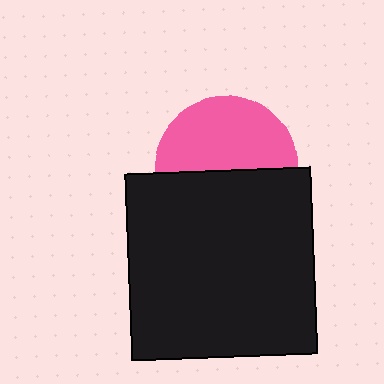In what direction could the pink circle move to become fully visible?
The pink circle could move up. That would shift it out from behind the black square entirely.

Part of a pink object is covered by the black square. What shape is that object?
It is a circle.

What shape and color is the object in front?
The object in front is a black square.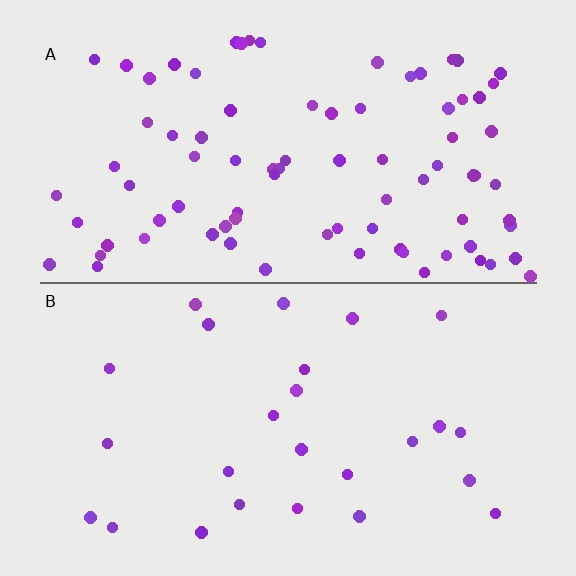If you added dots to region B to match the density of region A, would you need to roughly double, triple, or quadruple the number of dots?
Approximately triple.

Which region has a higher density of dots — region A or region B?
A (the top).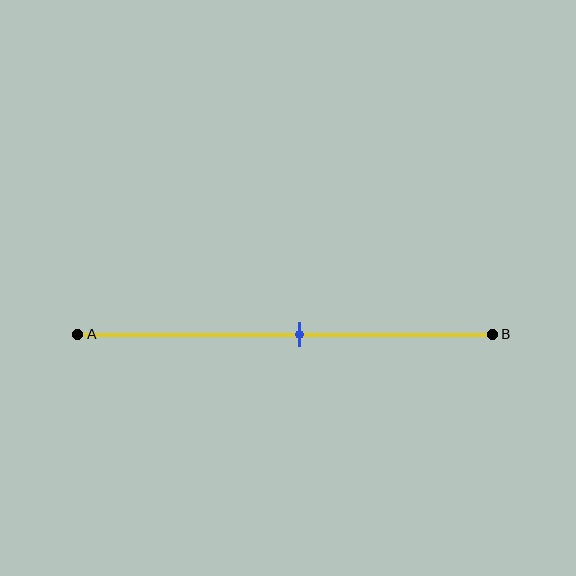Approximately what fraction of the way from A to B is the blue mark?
The blue mark is approximately 55% of the way from A to B.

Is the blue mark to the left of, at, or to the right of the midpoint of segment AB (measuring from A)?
The blue mark is to the right of the midpoint of segment AB.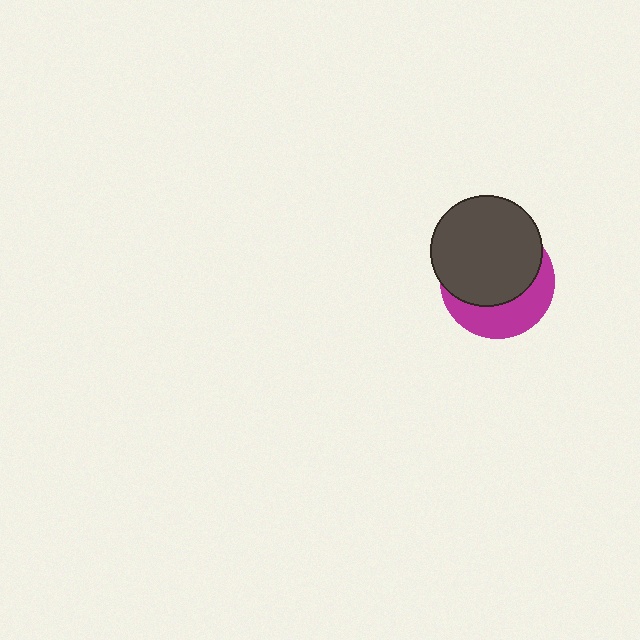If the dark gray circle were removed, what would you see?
You would see the complete magenta circle.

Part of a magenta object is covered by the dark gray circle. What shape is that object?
It is a circle.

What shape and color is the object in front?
The object in front is a dark gray circle.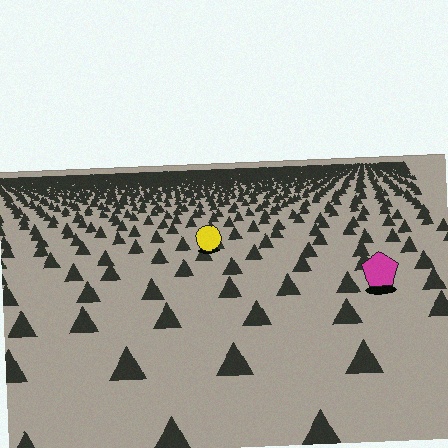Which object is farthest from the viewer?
The yellow circle is farthest from the viewer. It appears smaller and the ground texture around it is denser.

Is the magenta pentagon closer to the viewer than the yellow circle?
Yes. The magenta pentagon is closer — you can tell from the texture gradient: the ground texture is coarser near it.